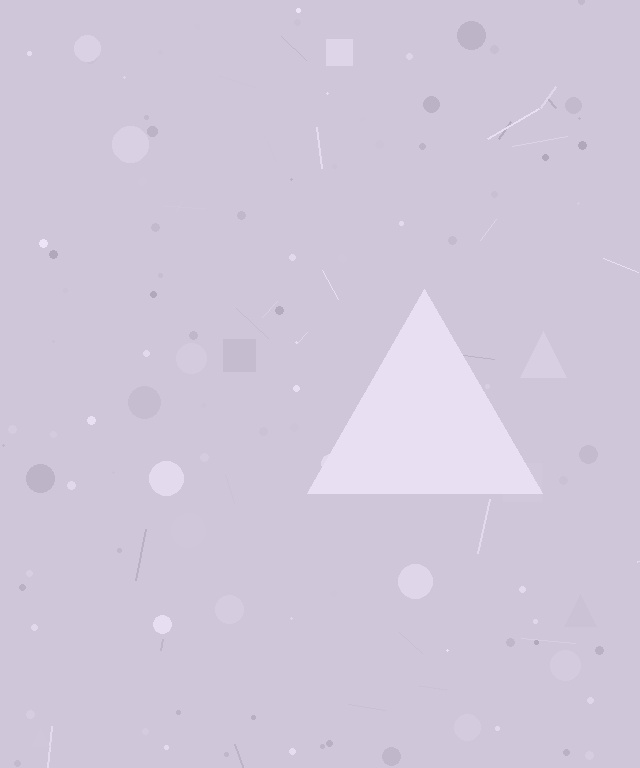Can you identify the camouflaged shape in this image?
The camouflaged shape is a triangle.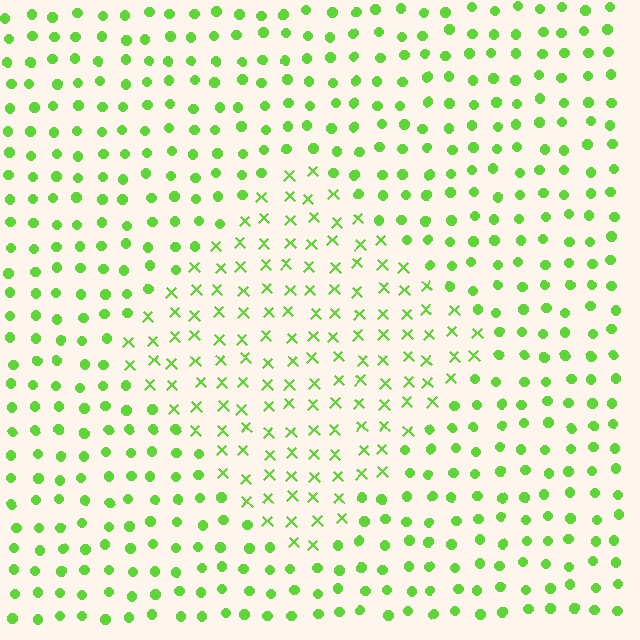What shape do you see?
I see a diamond.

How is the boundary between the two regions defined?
The boundary is defined by a change in element shape: X marks inside vs. circles outside. All elements share the same color and spacing.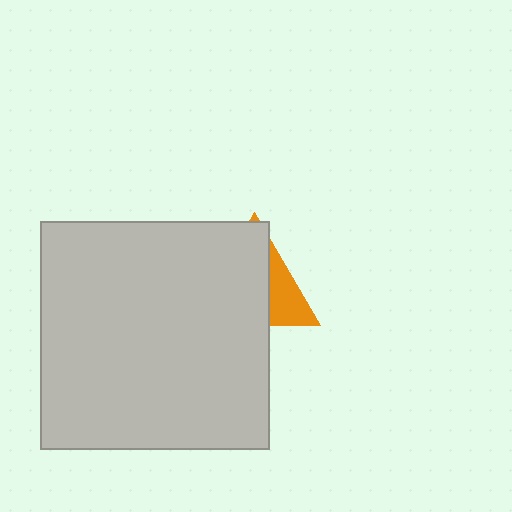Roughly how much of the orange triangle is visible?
A small part of it is visible (roughly 31%).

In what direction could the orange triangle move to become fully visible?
The orange triangle could move right. That would shift it out from behind the light gray square entirely.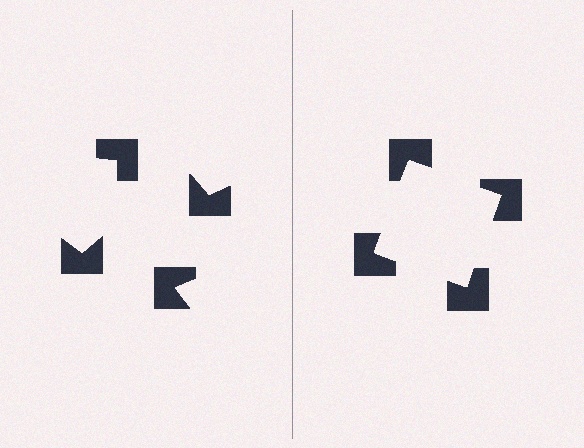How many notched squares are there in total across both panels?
8 — 4 on each side.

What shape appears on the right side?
An illusory square.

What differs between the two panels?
The notched squares are positioned identically on both sides; only the wedge orientations differ. On the right they align to a square; on the left they are misaligned.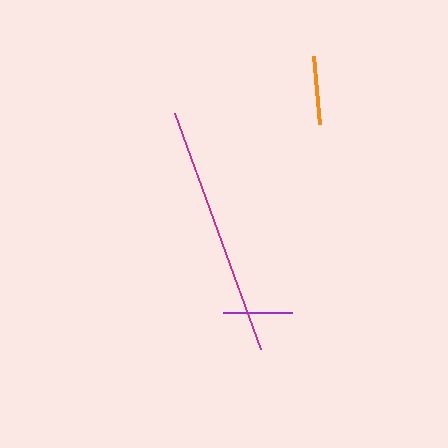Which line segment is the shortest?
The orange line is the shortest at approximately 68 pixels.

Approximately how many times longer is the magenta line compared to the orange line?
The magenta line is approximately 3.7 times the length of the orange line.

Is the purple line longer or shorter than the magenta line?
The magenta line is longer than the purple line.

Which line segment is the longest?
The magenta line is the longest at approximately 252 pixels.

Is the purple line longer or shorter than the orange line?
The purple line is longer than the orange line.